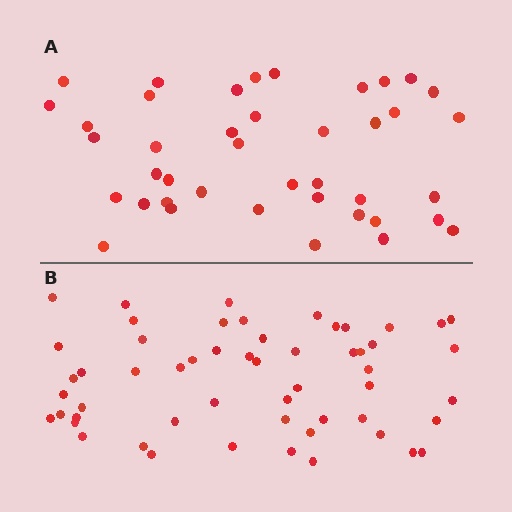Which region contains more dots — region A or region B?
Region B (the bottom region) has more dots.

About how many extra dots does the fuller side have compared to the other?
Region B has approximately 15 more dots than region A.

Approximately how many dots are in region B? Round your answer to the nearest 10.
About 60 dots. (The exact count is 55, which rounds to 60.)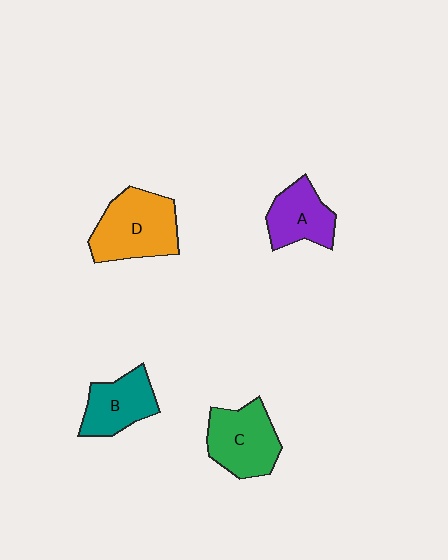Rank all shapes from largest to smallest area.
From largest to smallest: D (orange), C (green), B (teal), A (purple).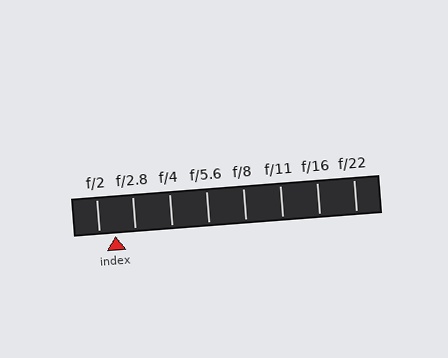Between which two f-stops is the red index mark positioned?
The index mark is between f/2 and f/2.8.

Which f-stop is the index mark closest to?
The index mark is closest to f/2.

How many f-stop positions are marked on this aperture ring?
There are 8 f-stop positions marked.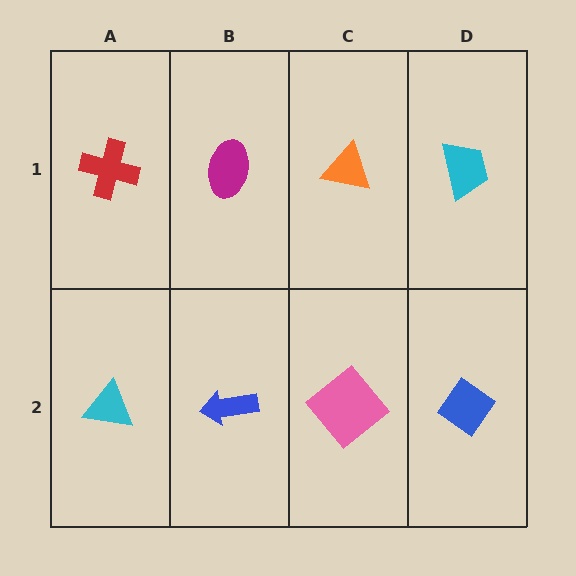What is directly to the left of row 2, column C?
A blue arrow.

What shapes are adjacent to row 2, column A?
A red cross (row 1, column A), a blue arrow (row 2, column B).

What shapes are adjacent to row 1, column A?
A cyan triangle (row 2, column A), a magenta ellipse (row 1, column B).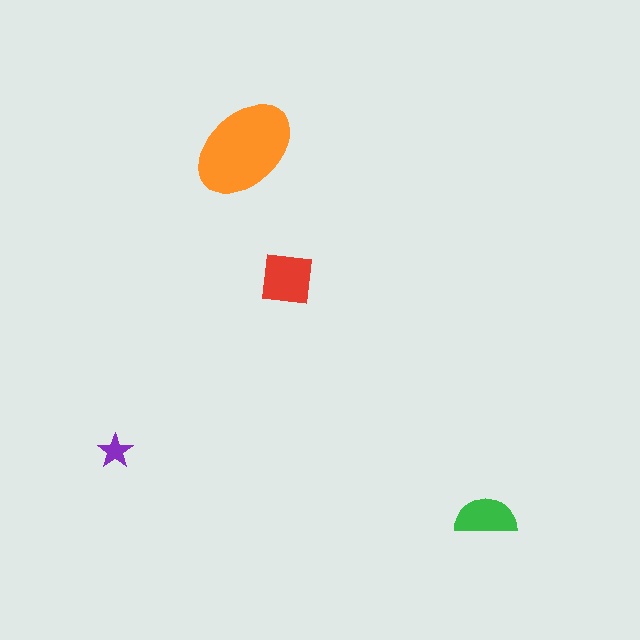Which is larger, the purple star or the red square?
The red square.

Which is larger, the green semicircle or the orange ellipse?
The orange ellipse.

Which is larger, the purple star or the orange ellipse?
The orange ellipse.